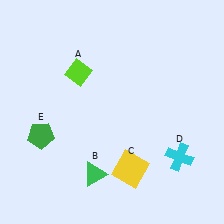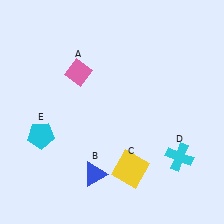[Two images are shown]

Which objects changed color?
A changed from lime to pink. B changed from green to blue. E changed from green to cyan.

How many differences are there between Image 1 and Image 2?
There are 3 differences between the two images.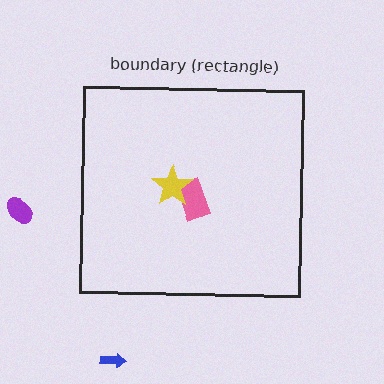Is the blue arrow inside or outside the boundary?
Outside.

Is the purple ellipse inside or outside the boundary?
Outside.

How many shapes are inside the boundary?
2 inside, 2 outside.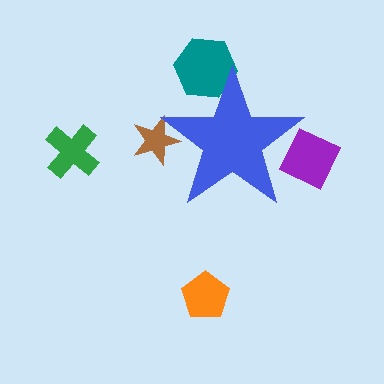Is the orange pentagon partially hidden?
No, the orange pentagon is fully visible.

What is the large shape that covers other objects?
A blue star.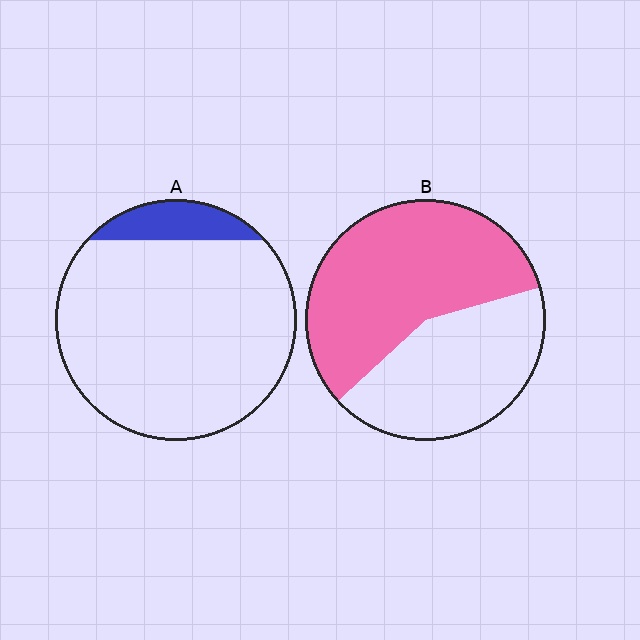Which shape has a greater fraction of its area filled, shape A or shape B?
Shape B.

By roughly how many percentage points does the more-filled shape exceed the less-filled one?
By roughly 45 percentage points (B over A).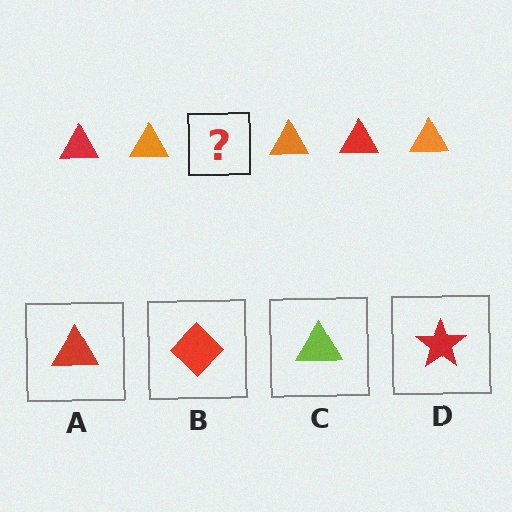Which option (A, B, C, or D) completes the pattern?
A.